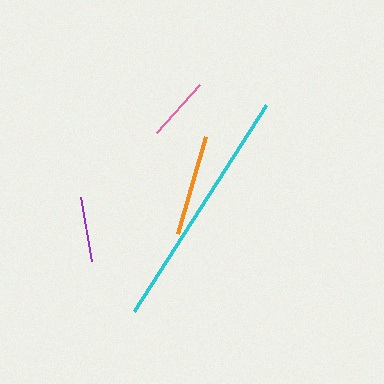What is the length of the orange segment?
The orange segment is approximately 101 pixels long.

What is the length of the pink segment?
The pink segment is approximately 65 pixels long.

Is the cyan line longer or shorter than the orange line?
The cyan line is longer than the orange line.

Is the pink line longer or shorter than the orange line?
The orange line is longer than the pink line.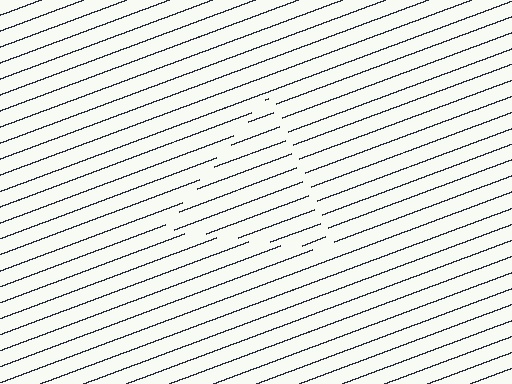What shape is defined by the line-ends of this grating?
An illusory triangle. The interior of the shape contains the same grating, shifted by half a period — the contour is defined by the phase discontinuity where line-ends from the inner and outer gratings abut.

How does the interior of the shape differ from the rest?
The interior of the shape contains the same grating, shifted by half a period — the contour is defined by the phase discontinuity where line-ends from the inner and outer gratings abut.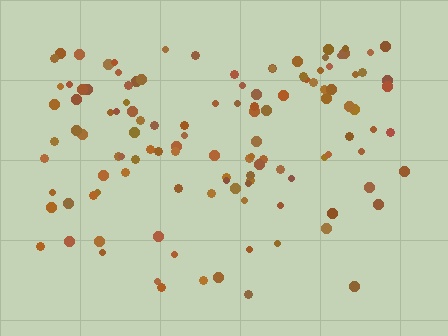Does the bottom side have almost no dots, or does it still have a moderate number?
Still a moderate number, just noticeably fewer than the top.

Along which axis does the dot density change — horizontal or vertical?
Vertical.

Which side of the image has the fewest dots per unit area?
The bottom.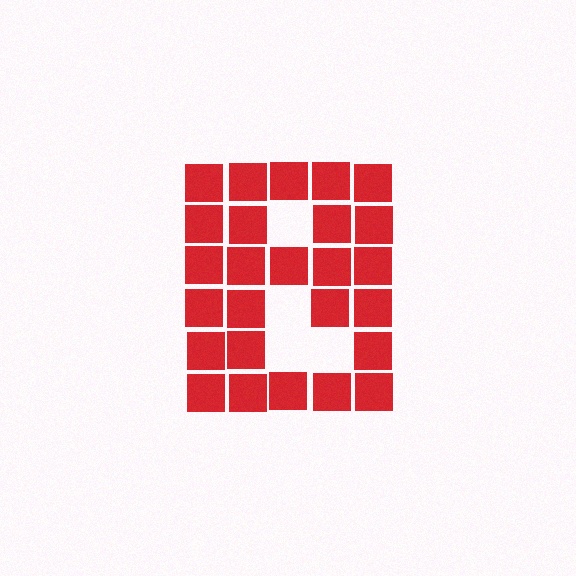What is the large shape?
The large shape is the letter B.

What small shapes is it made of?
It is made of small squares.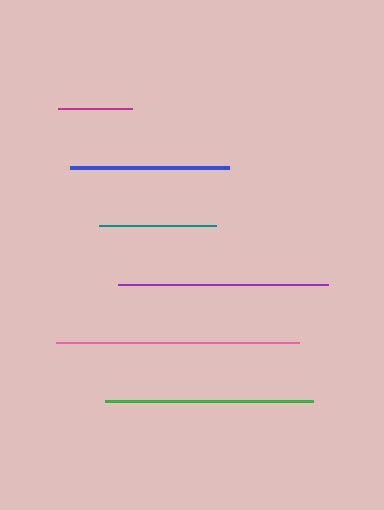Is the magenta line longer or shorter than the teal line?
The teal line is longer than the magenta line.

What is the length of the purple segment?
The purple segment is approximately 210 pixels long.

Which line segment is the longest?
The pink line is the longest at approximately 243 pixels.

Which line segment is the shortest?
The magenta line is the shortest at approximately 74 pixels.